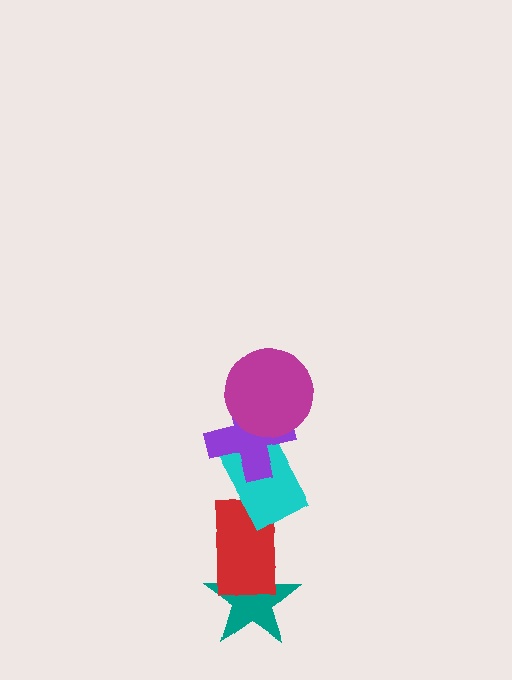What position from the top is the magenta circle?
The magenta circle is 1st from the top.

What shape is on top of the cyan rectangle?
The purple cross is on top of the cyan rectangle.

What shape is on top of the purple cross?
The magenta circle is on top of the purple cross.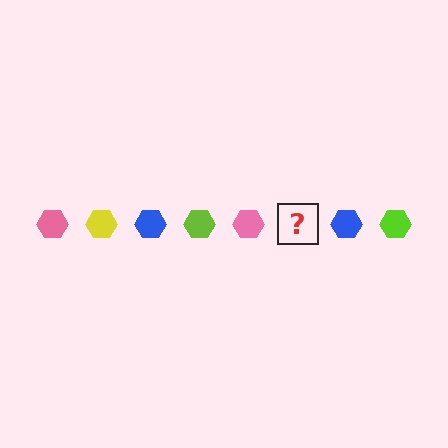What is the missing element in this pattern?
The missing element is a yellow hexagon.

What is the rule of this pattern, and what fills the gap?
The rule is that the pattern cycles through pink, yellow, blue, lime hexagons. The gap should be filled with a yellow hexagon.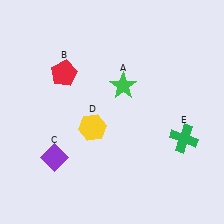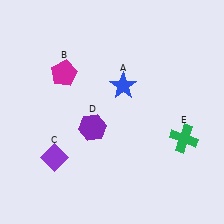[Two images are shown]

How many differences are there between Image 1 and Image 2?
There are 3 differences between the two images.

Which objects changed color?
A changed from green to blue. B changed from red to magenta. D changed from yellow to purple.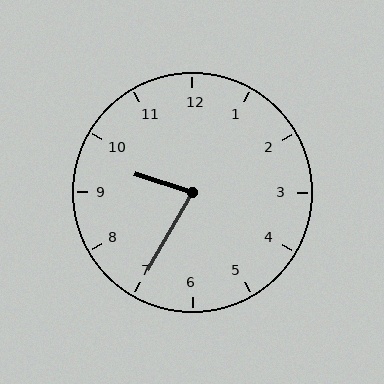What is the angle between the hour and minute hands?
Approximately 78 degrees.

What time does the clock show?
9:35.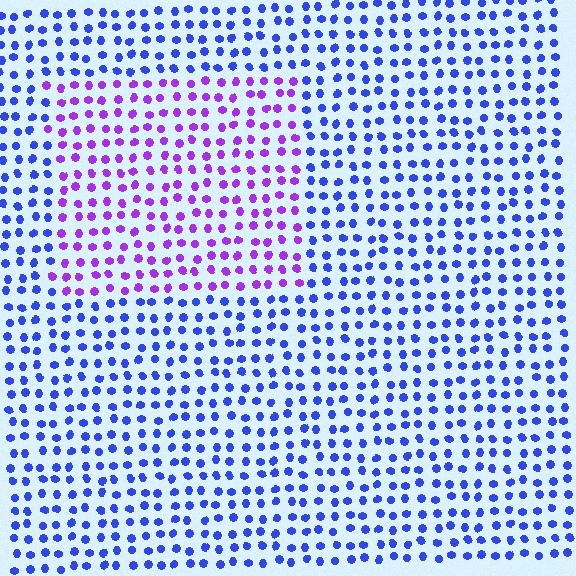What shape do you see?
I see a rectangle.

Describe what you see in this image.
The image is filled with small blue elements in a uniform arrangement. A rectangle-shaped region is visible where the elements are tinted to a slightly different hue, forming a subtle color boundary.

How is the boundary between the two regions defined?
The boundary is defined purely by a slight shift in hue (about 47 degrees). Spacing, size, and orientation are identical on both sides.